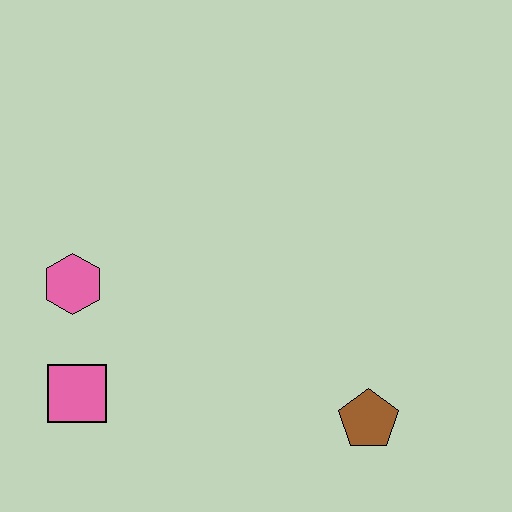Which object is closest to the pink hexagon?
The pink square is closest to the pink hexagon.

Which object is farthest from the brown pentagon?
The pink hexagon is farthest from the brown pentagon.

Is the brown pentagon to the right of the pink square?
Yes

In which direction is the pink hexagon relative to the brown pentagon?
The pink hexagon is to the left of the brown pentagon.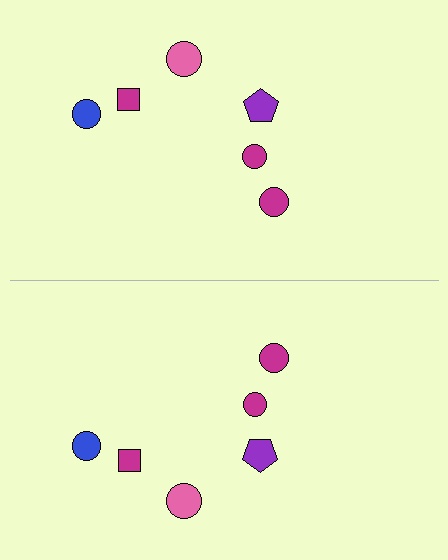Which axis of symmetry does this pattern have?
The pattern has a horizontal axis of symmetry running through the center of the image.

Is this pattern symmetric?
Yes, this pattern has bilateral (reflection) symmetry.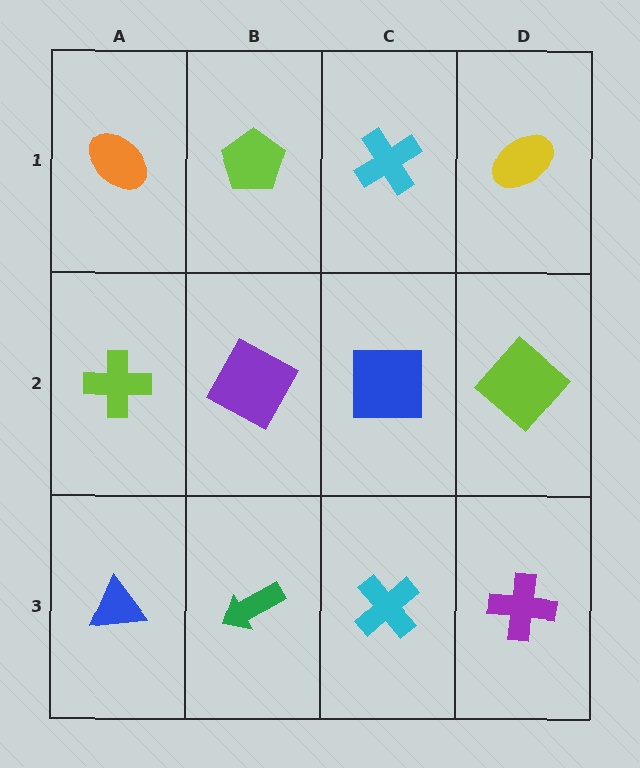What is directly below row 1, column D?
A lime diamond.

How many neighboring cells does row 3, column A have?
2.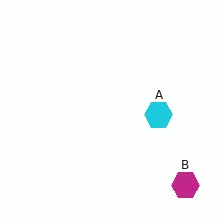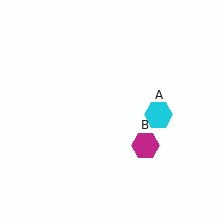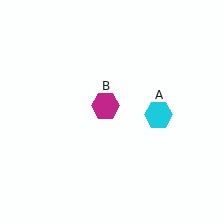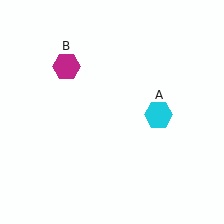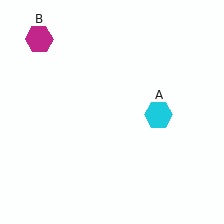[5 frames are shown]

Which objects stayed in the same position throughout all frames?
Cyan hexagon (object A) remained stationary.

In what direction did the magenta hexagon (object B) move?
The magenta hexagon (object B) moved up and to the left.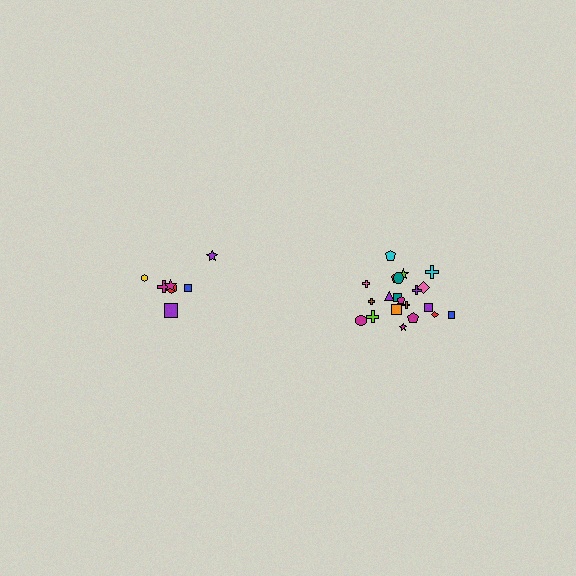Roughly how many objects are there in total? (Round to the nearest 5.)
Roughly 30 objects in total.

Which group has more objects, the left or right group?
The right group.